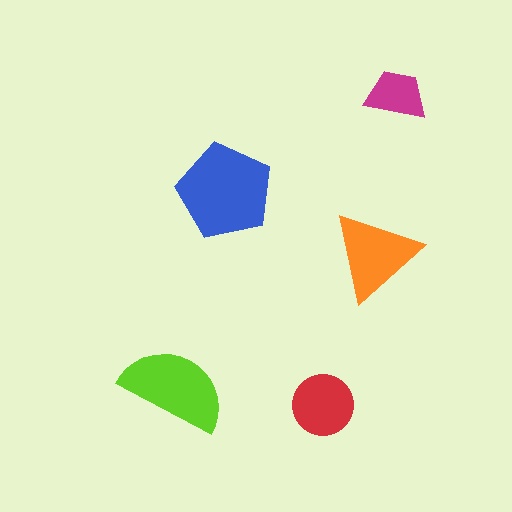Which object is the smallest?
The magenta trapezoid.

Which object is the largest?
The blue pentagon.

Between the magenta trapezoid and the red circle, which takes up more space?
The red circle.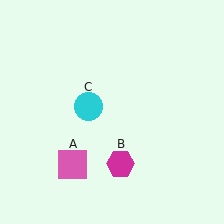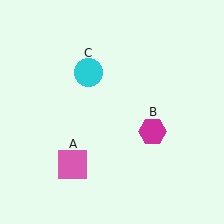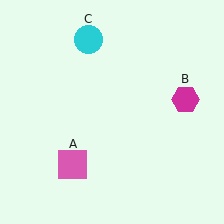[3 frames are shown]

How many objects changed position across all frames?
2 objects changed position: magenta hexagon (object B), cyan circle (object C).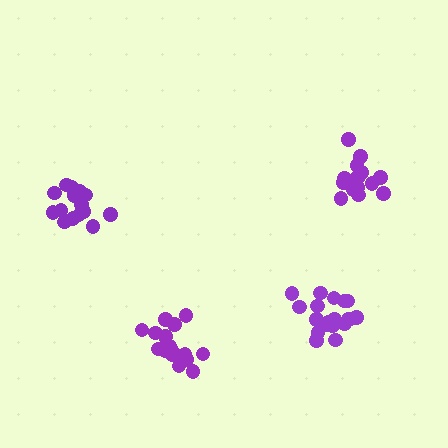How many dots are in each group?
Group 1: 19 dots, Group 2: 16 dots, Group 3: 17 dots, Group 4: 16 dots (68 total).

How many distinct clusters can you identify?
There are 4 distinct clusters.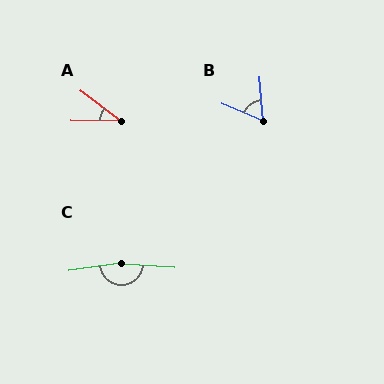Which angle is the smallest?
A, at approximately 37 degrees.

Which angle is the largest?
C, at approximately 169 degrees.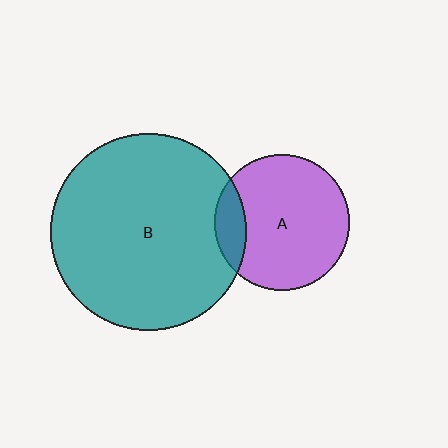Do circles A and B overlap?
Yes.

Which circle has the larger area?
Circle B (teal).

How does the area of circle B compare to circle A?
Approximately 2.1 times.